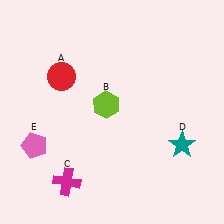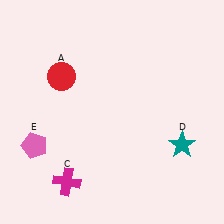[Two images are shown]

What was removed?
The lime hexagon (B) was removed in Image 2.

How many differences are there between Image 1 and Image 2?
There is 1 difference between the two images.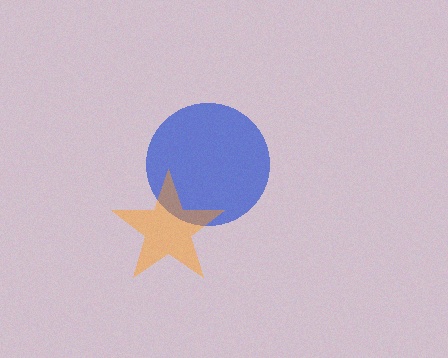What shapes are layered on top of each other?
The layered shapes are: a blue circle, an orange star.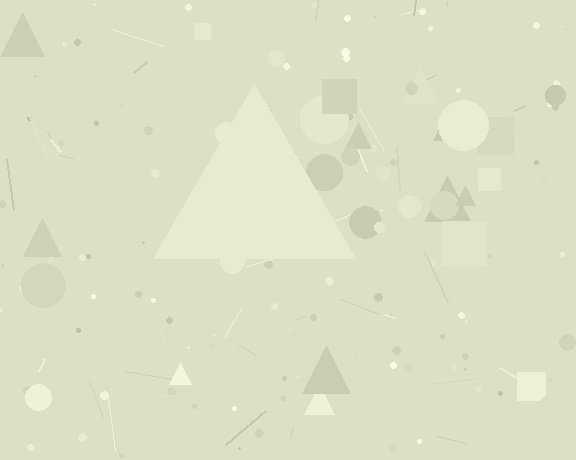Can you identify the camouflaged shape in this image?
The camouflaged shape is a triangle.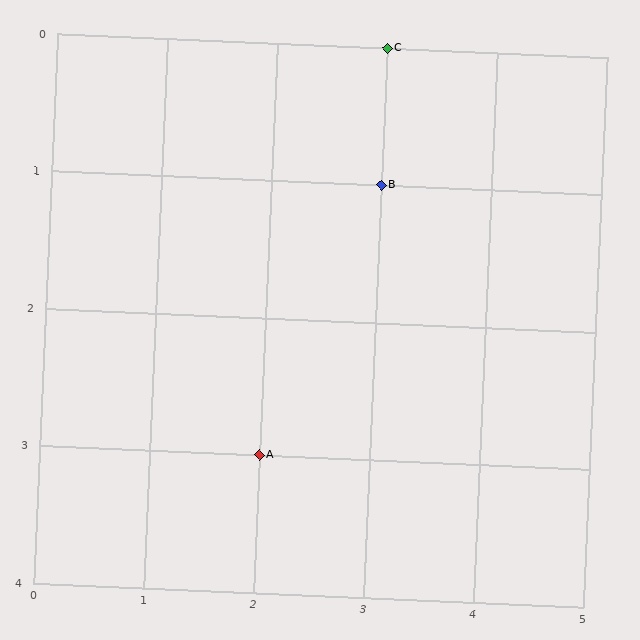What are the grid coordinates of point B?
Point B is at grid coordinates (3, 1).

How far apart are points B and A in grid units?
Points B and A are 1 column and 2 rows apart (about 2.2 grid units diagonally).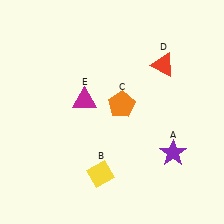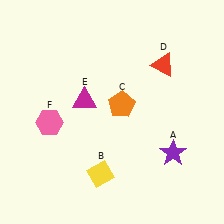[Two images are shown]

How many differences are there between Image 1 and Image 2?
There is 1 difference between the two images.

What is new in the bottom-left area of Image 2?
A pink hexagon (F) was added in the bottom-left area of Image 2.